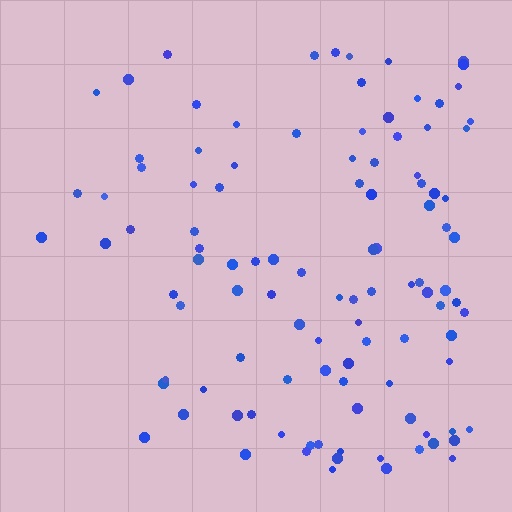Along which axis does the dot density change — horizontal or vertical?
Horizontal.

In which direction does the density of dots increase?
From left to right, with the right side densest.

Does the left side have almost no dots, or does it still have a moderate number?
Still a moderate number, just noticeably fewer than the right.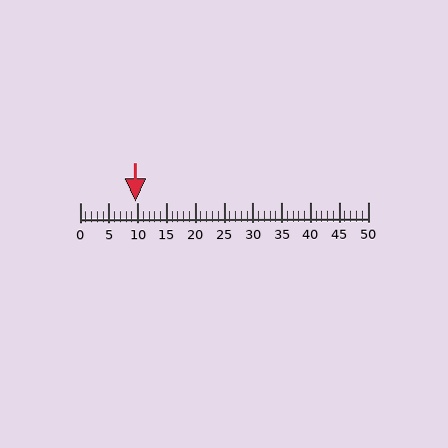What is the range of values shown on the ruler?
The ruler shows values from 0 to 50.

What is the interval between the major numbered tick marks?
The major tick marks are spaced 5 units apart.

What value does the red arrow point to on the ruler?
The red arrow points to approximately 10.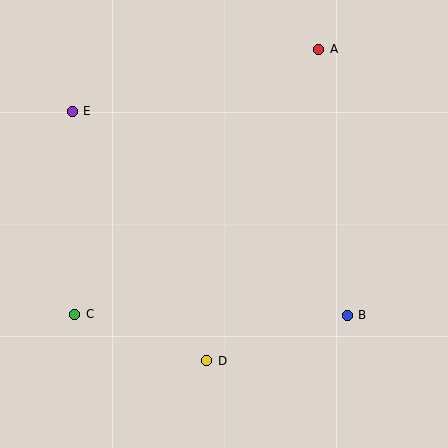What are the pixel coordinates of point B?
Point B is at (347, 315).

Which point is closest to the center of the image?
Point D at (207, 361) is closest to the center.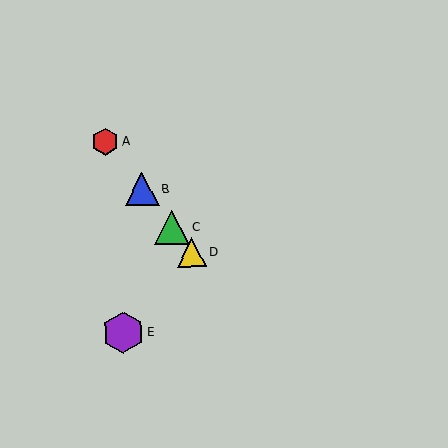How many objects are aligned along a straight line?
4 objects (A, B, C, D) are aligned along a straight line.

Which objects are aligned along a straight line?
Objects A, B, C, D are aligned along a straight line.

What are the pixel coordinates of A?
Object A is at (105, 142).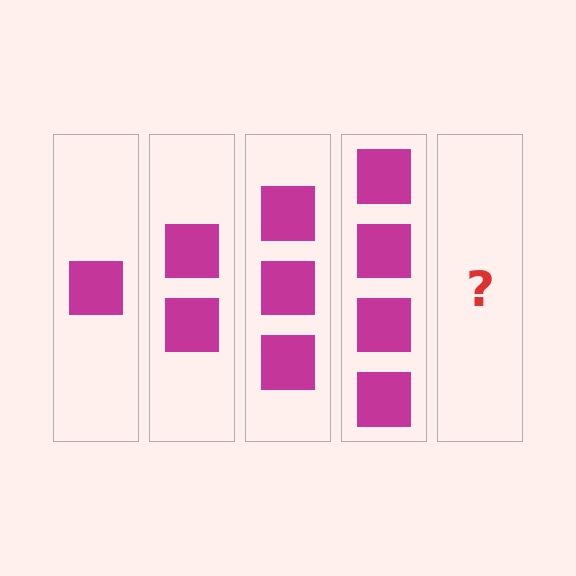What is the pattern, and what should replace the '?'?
The pattern is that each step adds one more square. The '?' should be 5 squares.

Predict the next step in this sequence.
The next step is 5 squares.